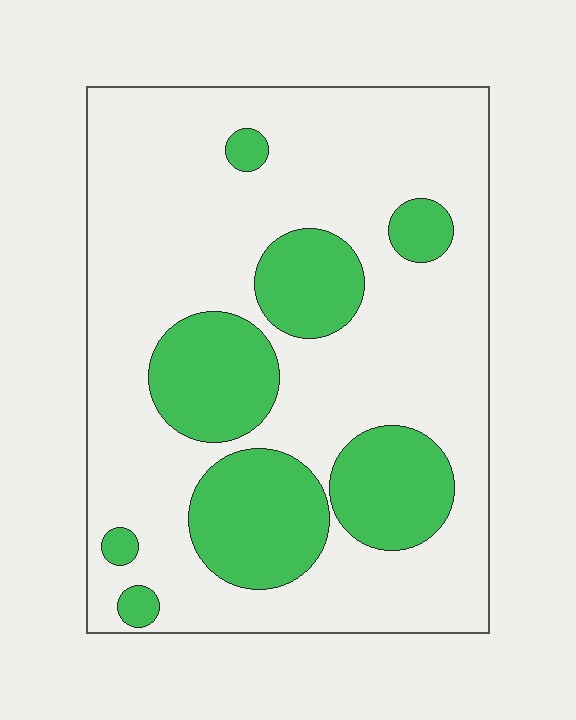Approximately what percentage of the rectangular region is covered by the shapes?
Approximately 25%.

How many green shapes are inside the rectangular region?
8.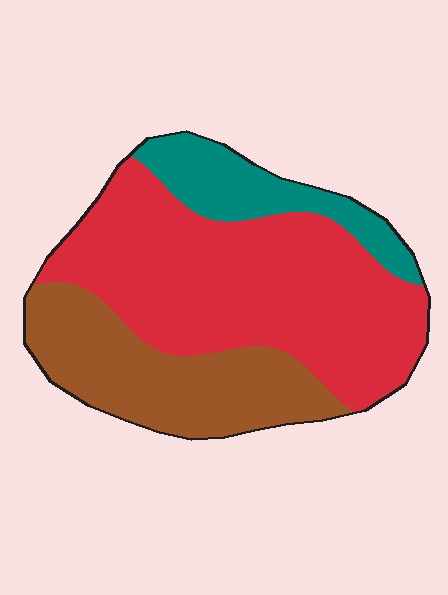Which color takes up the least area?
Teal, at roughly 15%.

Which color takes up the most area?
Red, at roughly 55%.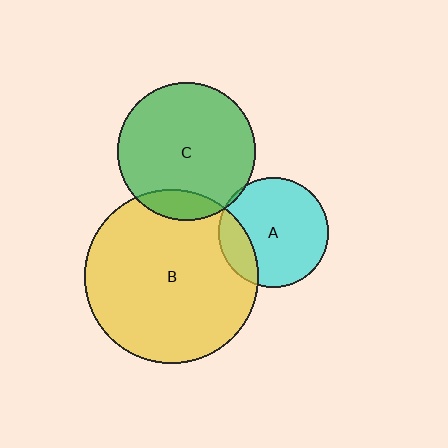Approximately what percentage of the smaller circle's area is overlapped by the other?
Approximately 20%.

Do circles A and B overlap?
Yes.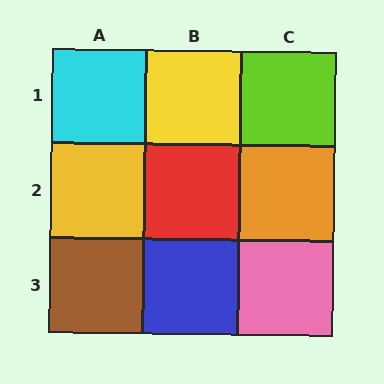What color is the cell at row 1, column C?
Lime.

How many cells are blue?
1 cell is blue.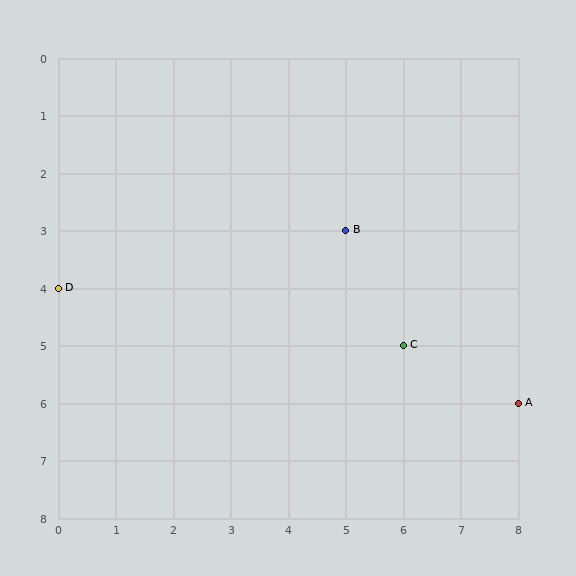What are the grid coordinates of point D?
Point D is at grid coordinates (0, 4).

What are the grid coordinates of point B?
Point B is at grid coordinates (5, 3).